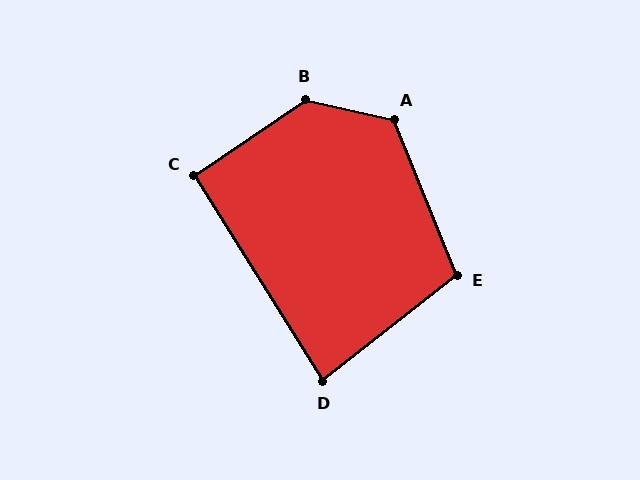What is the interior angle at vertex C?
Approximately 92 degrees (approximately right).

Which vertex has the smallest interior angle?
D, at approximately 84 degrees.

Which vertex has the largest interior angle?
B, at approximately 133 degrees.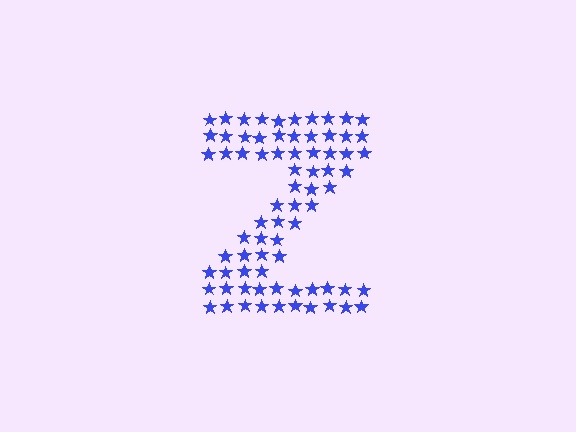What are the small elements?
The small elements are stars.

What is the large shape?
The large shape is the letter Z.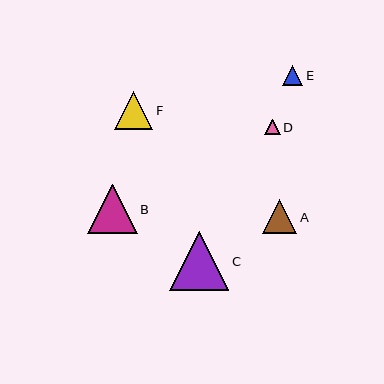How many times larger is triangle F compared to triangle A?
Triangle F is approximately 1.1 times the size of triangle A.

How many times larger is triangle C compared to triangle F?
Triangle C is approximately 1.5 times the size of triangle F.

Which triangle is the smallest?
Triangle D is the smallest with a size of approximately 16 pixels.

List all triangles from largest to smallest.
From largest to smallest: C, B, F, A, E, D.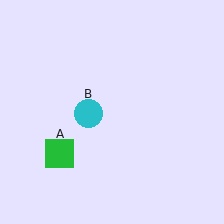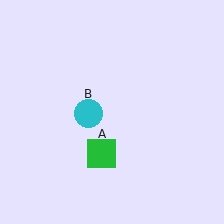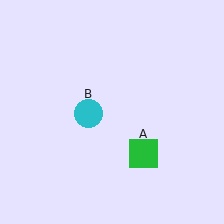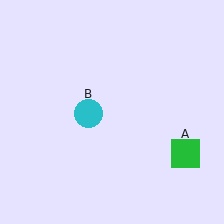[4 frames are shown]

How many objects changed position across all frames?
1 object changed position: green square (object A).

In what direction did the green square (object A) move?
The green square (object A) moved right.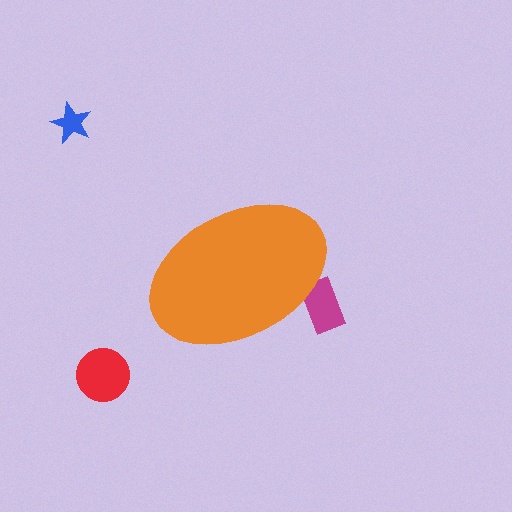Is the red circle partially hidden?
No, the red circle is fully visible.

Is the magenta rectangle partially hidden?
Yes, the magenta rectangle is partially hidden behind the orange ellipse.